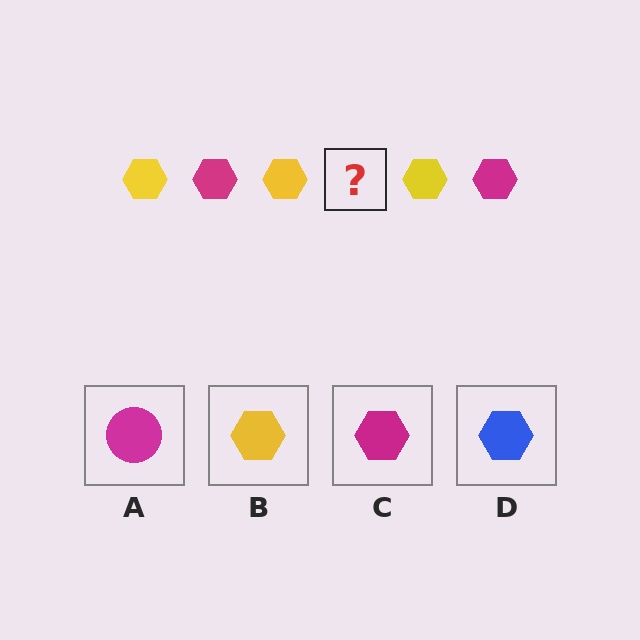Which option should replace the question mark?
Option C.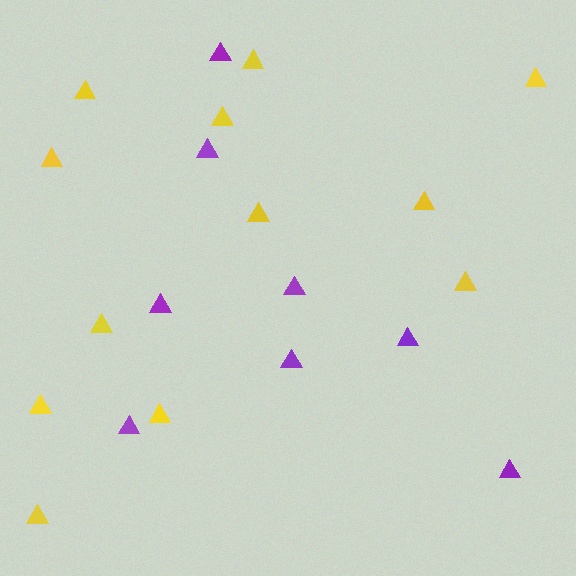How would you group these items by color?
There are 2 groups: one group of purple triangles (8) and one group of yellow triangles (12).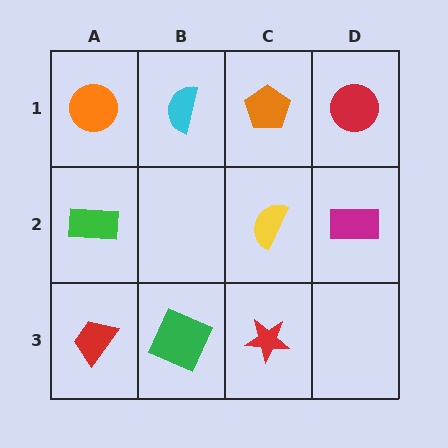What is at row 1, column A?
An orange circle.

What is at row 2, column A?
A green rectangle.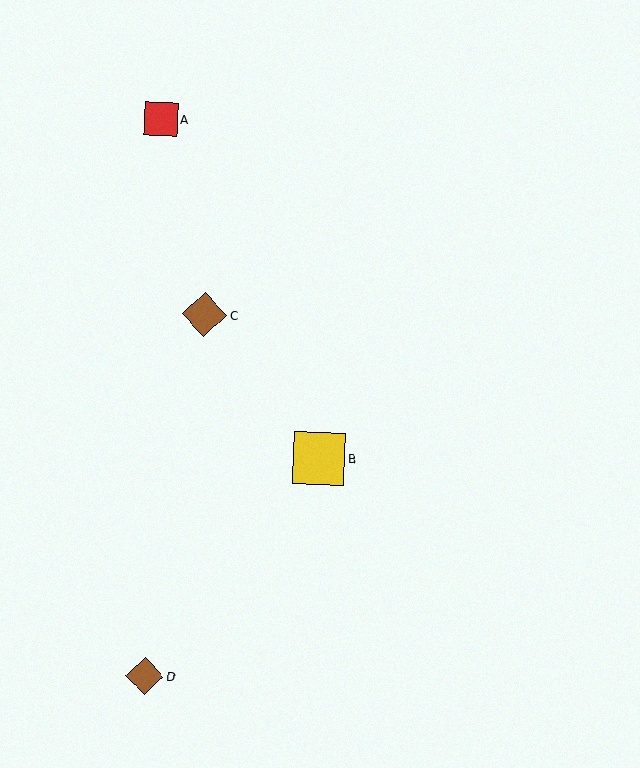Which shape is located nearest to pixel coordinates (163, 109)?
The red square (labeled A) at (161, 119) is nearest to that location.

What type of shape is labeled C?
Shape C is a brown diamond.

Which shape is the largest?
The yellow square (labeled B) is the largest.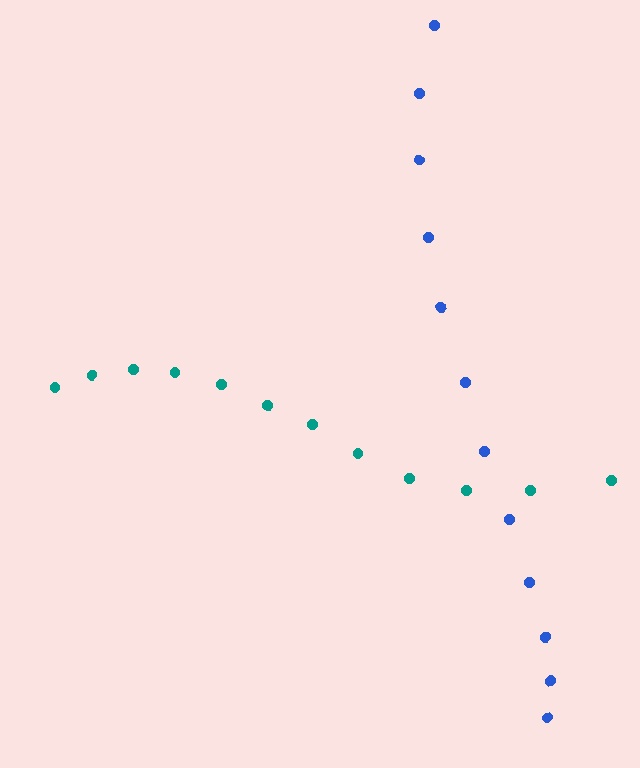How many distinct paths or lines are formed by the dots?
There are 2 distinct paths.